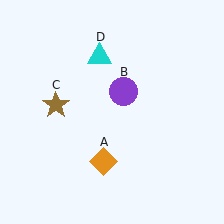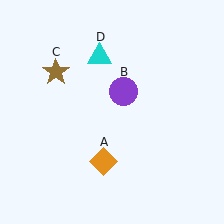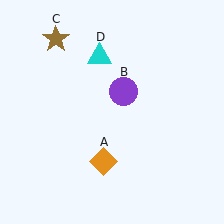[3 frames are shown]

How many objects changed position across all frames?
1 object changed position: brown star (object C).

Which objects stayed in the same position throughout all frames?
Orange diamond (object A) and purple circle (object B) and cyan triangle (object D) remained stationary.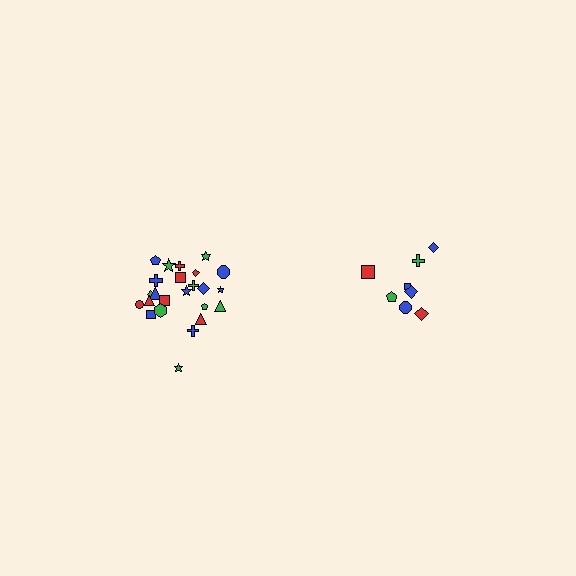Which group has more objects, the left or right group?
The left group.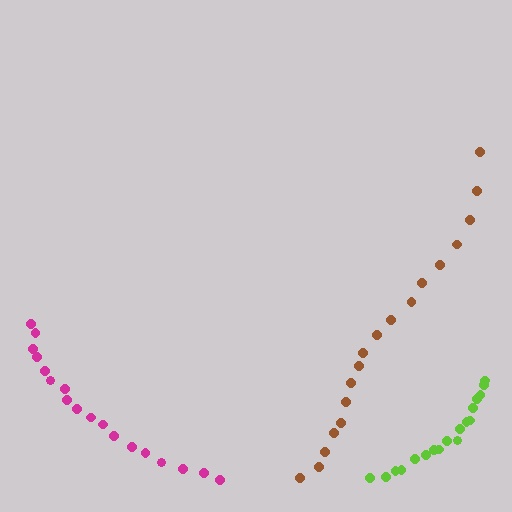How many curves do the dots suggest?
There are 3 distinct paths.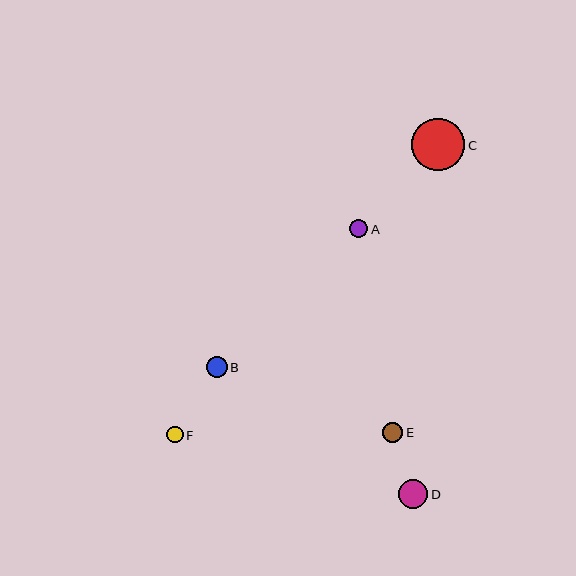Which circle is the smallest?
Circle F is the smallest with a size of approximately 16 pixels.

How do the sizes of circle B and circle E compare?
Circle B and circle E are approximately the same size.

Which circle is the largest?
Circle C is the largest with a size of approximately 53 pixels.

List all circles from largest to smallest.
From largest to smallest: C, D, B, E, A, F.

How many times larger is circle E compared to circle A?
Circle E is approximately 1.1 times the size of circle A.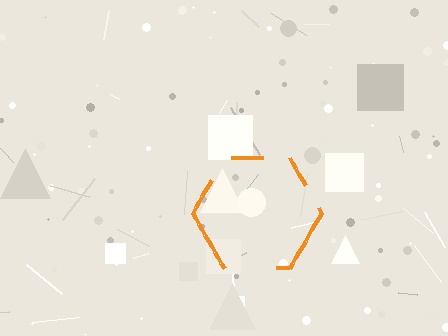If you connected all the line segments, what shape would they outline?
They would outline a hexagon.